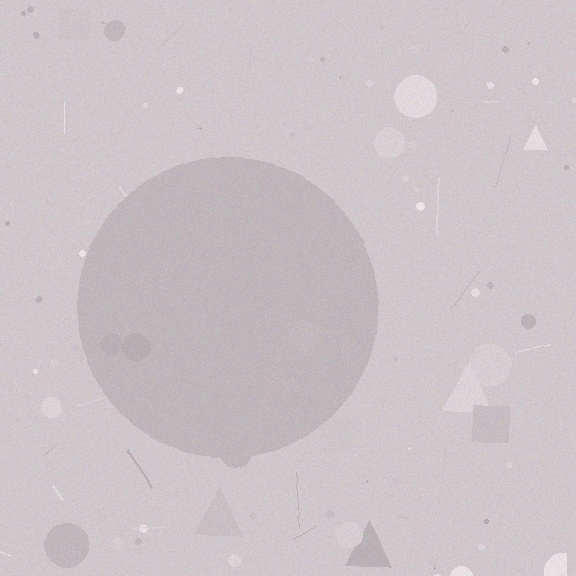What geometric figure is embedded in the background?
A circle is embedded in the background.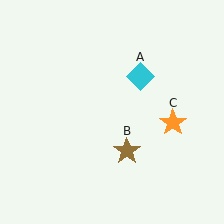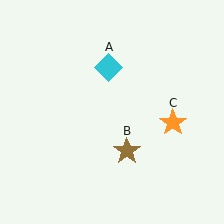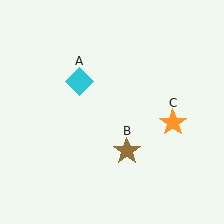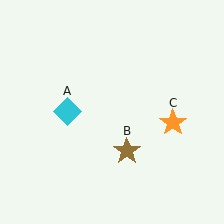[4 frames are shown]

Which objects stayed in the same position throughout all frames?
Brown star (object B) and orange star (object C) remained stationary.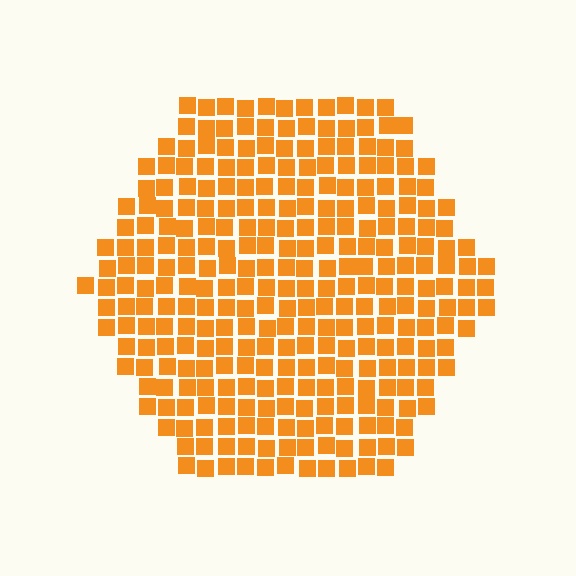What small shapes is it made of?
It is made of small squares.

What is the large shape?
The large shape is a hexagon.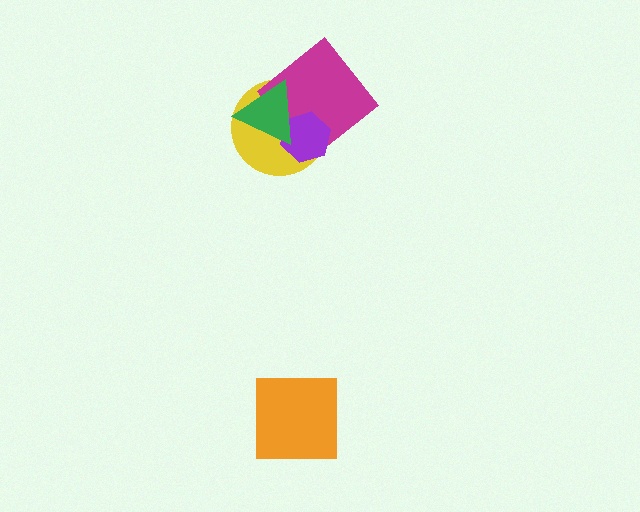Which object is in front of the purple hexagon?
The green triangle is in front of the purple hexagon.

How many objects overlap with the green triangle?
3 objects overlap with the green triangle.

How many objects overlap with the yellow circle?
3 objects overlap with the yellow circle.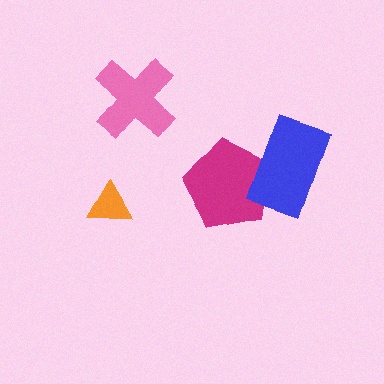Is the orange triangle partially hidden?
No, no other shape covers it.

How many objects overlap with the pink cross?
0 objects overlap with the pink cross.